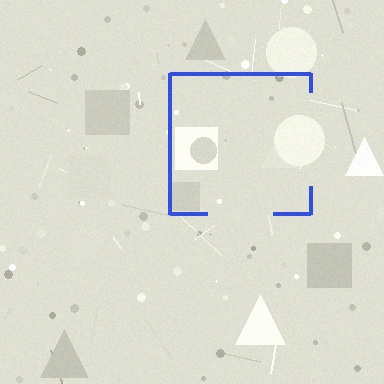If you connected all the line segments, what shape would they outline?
They would outline a square.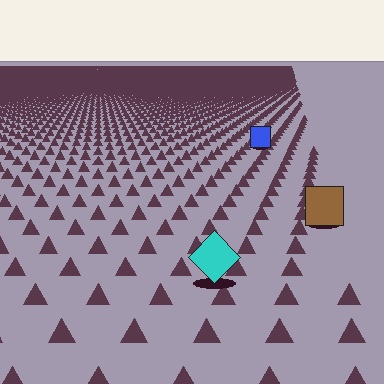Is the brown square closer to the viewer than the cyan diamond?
No. The cyan diamond is closer — you can tell from the texture gradient: the ground texture is coarser near it.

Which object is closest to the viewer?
The cyan diamond is closest. The texture marks near it are larger and more spread out.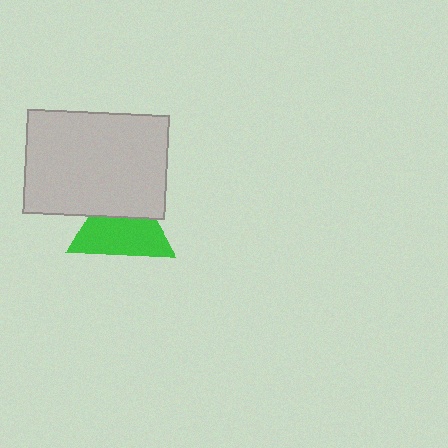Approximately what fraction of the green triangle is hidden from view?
Roughly 39% of the green triangle is hidden behind the light gray rectangle.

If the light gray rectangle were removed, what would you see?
You would see the complete green triangle.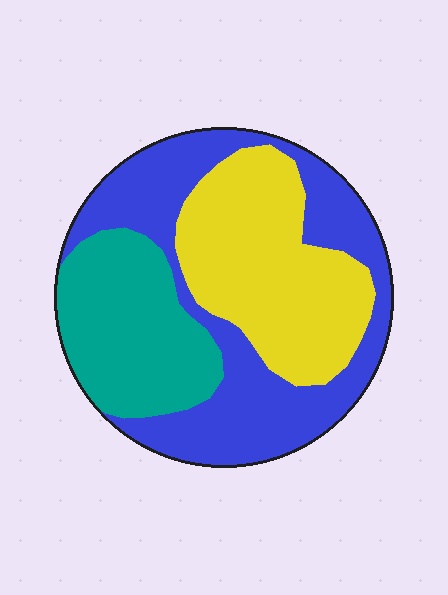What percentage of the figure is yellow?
Yellow takes up about one third (1/3) of the figure.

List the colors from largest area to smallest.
From largest to smallest: blue, yellow, teal.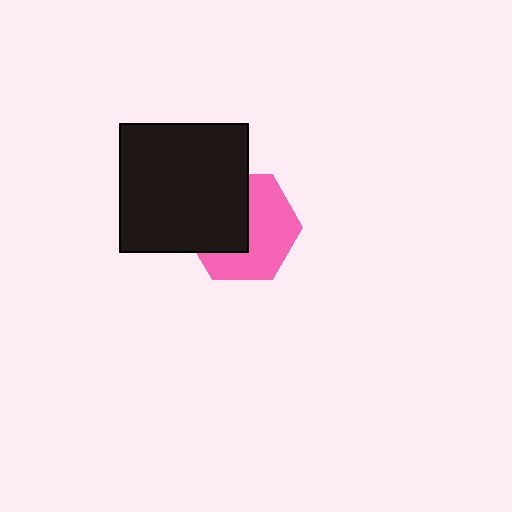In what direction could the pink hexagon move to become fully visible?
The pink hexagon could move toward the lower-right. That would shift it out from behind the black square entirely.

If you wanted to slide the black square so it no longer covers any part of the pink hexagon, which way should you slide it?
Slide it toward the upper-left — that is the most direct way to separate the two shapes.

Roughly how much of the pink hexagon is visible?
About half of it is visible (roughly 54%).